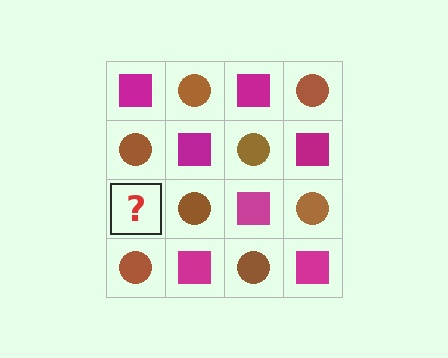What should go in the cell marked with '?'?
The missing cell should contain a magenta square.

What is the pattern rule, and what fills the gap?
The rule is that it alternates magenta square and brown circle in a checkerboard pattern. The gap should be filled with a magenta square.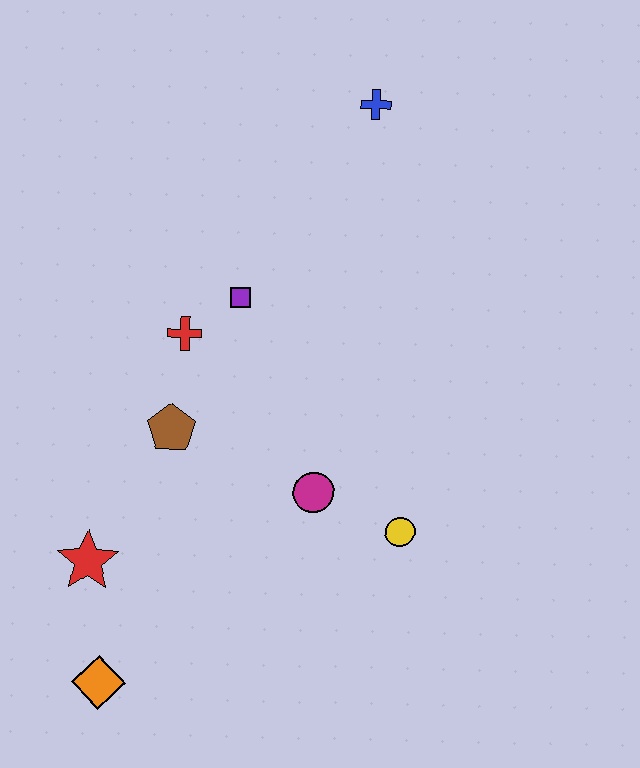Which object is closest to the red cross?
The purple square is closest to the red cross.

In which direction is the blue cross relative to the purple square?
The blue cross is above the purple square.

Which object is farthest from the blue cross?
The orange diamond is farthest from the blue cross.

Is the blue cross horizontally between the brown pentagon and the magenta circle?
No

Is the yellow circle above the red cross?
No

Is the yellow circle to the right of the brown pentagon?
Yes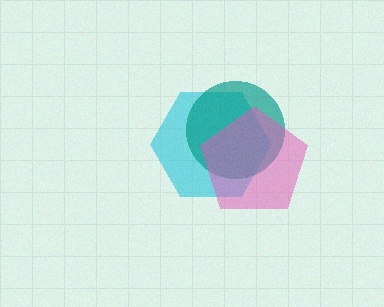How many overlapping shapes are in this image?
There are 3 overlapping shapes in the image.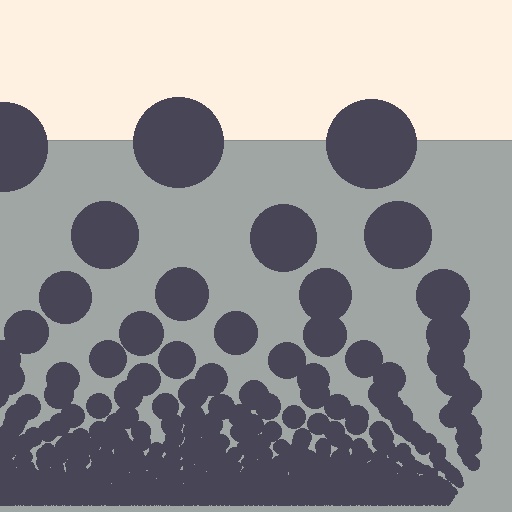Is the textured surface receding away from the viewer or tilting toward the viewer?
The surface appears to tilt toward the viewer. Texture elements get larger and sparser toward the top.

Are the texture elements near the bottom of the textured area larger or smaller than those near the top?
Smaller. The gradient is inverted — elements near the bottom are smaller and denser.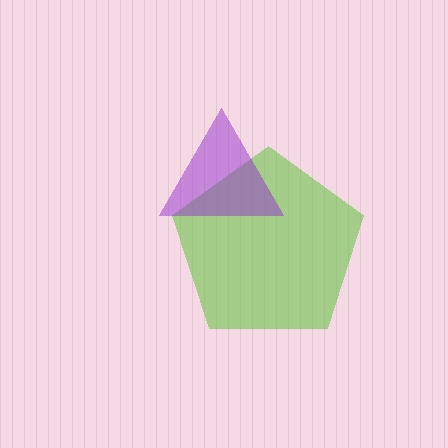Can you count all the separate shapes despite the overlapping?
Yes, there are 2 separate shapes.